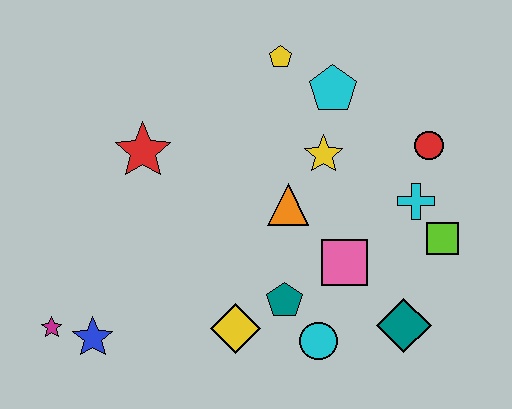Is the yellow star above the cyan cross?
Yes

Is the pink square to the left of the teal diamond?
Yes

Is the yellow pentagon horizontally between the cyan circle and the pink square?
No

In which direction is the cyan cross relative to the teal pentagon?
The cyan cross is to the right of the teal pentagon.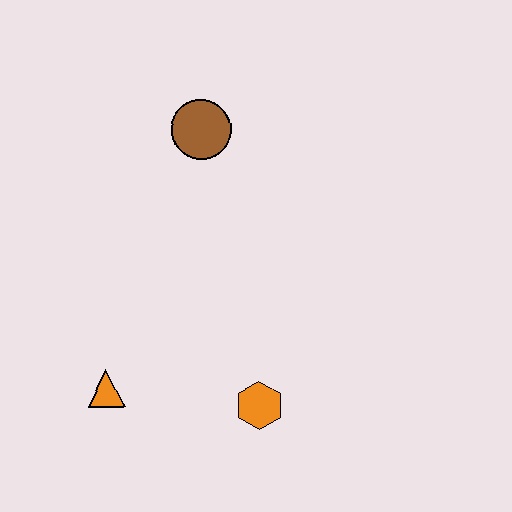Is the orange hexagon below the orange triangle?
Yes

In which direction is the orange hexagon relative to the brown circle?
The orange hexagon is below the brown circle.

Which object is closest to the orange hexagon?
The orange triangle is closest to the orange hexagon.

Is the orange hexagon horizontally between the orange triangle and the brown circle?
No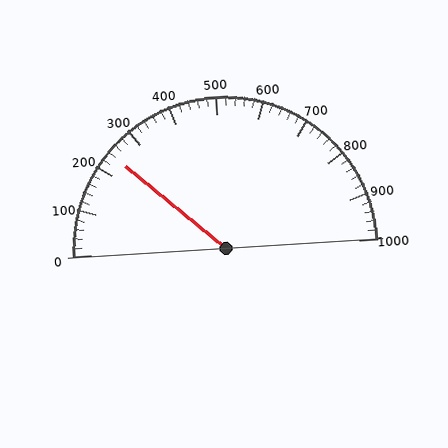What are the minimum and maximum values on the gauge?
The gauge ranges from 0 to 1000.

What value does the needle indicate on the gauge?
The needle indicates approximately 240.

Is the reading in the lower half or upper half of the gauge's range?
The reading is in the lower half of the range (0 to 1000).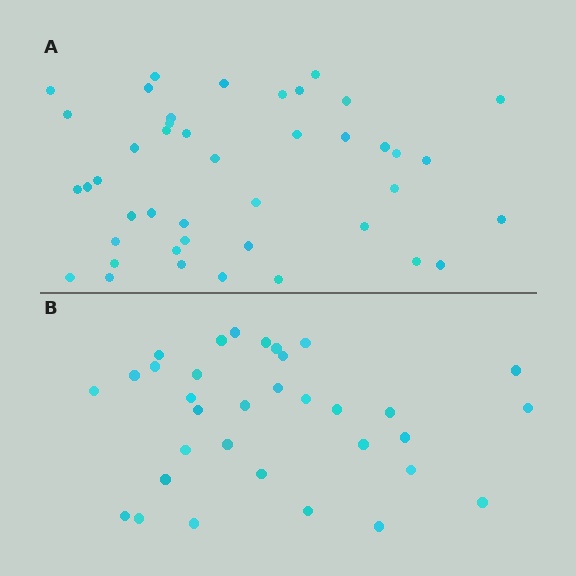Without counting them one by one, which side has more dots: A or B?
Region A (the top region) has more dots.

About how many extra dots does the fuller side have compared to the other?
Region A has roughly 10 or so more dots than region B.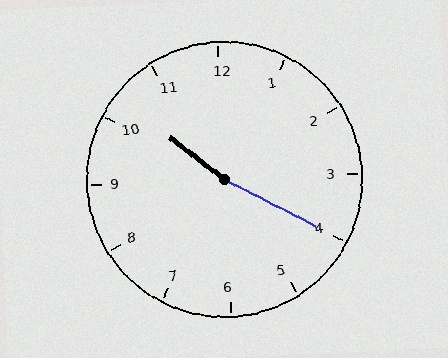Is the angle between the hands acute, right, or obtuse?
It is obtuse.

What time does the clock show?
10:20.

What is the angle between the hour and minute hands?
Approximately 170 degrees.